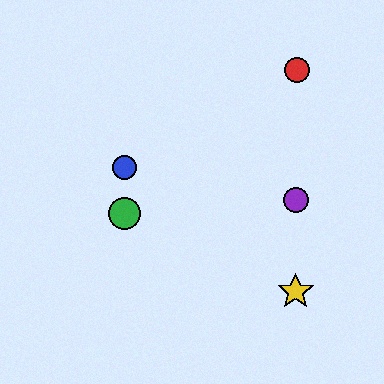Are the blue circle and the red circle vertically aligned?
No, the blue circle is at x≈125 and the red circle is at x≈297.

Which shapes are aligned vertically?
The blue circle, the green circle are aligned vertically.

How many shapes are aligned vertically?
2 shapes (the blue circle, the green circle) are aligned vertically.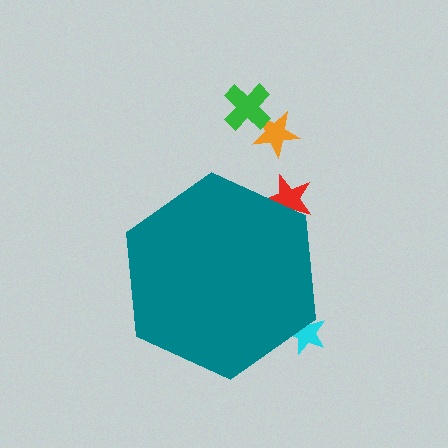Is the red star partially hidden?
Yes, the red star is partially hidden behind the teal hexagon.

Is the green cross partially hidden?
No, the green cross is fully visible.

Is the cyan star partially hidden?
Yes, the cyan star is partially hidden behind the teal hexagon.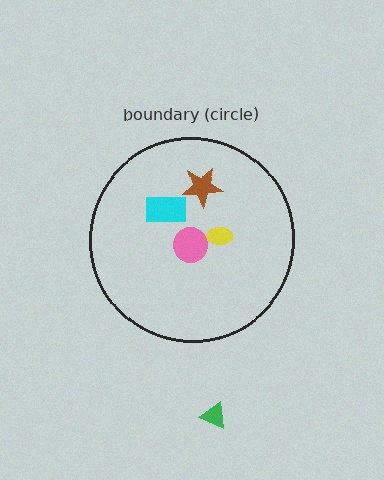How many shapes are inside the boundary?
4 inside, 1 outside.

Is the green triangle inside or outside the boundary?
Outside.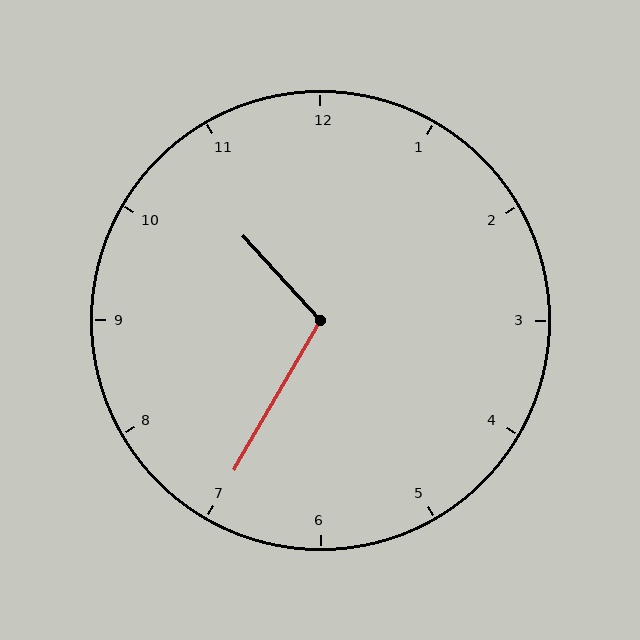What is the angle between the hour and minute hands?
Approximately 108 degrees.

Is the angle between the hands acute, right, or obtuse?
It is obtuse.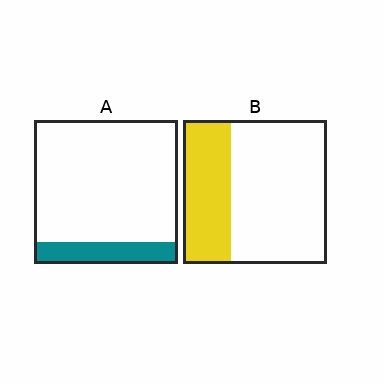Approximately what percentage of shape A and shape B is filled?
A is approximately 15% and B is approximately 35%.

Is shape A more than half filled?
No.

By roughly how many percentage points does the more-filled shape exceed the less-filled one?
By roughly 20 percentage points (B over A).